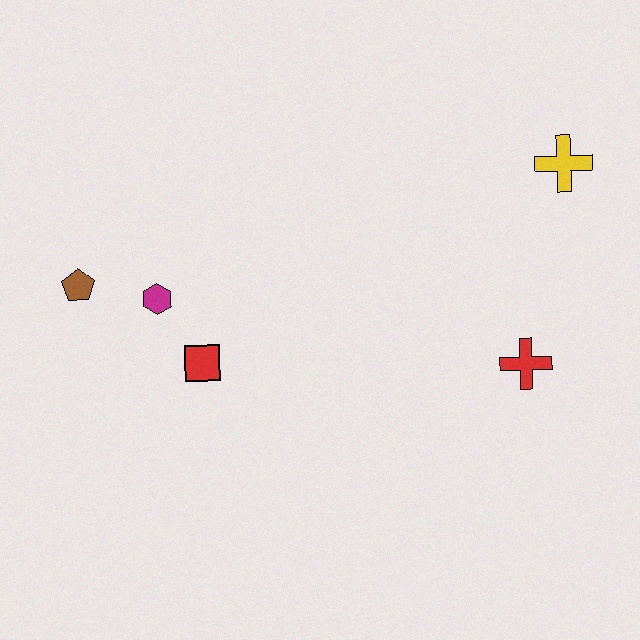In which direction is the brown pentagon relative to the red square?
The brown pentagon is to the left of the red square.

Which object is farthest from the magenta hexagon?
The yellow cross is farthest from the magenta hexagon.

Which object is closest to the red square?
The magenta hexagon is closest to the red square.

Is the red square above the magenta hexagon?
No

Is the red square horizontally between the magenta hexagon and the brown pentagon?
No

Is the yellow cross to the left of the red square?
No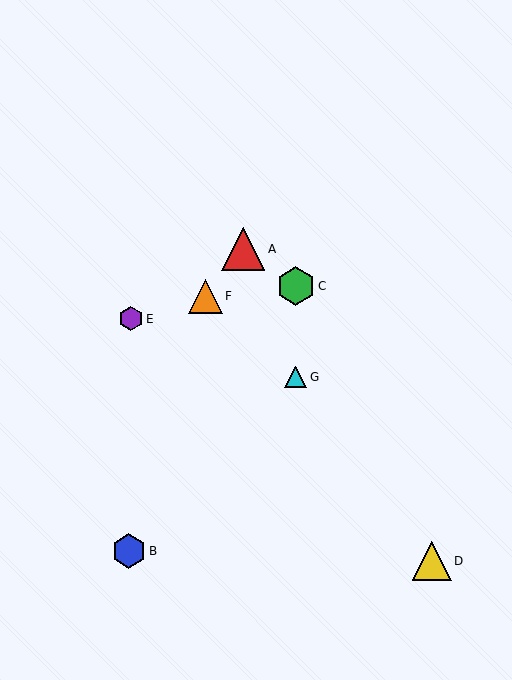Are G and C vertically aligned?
Yes, both are at x≈296.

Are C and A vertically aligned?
No, C is at x≈296 and A is at x≈243.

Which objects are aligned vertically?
Objects C, G are aligned vertically.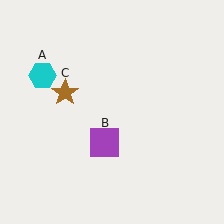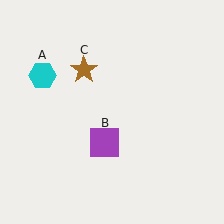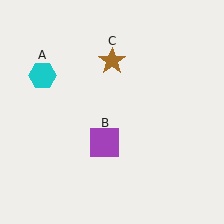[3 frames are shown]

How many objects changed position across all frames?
1 object changed position: brown star (object C).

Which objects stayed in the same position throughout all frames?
Cyan hexagon (object A) and purple square (object B) remained stationary.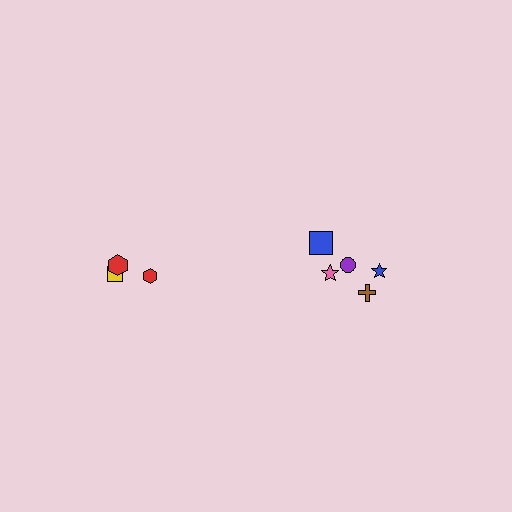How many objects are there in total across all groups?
There are 8 objects.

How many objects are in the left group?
There are 3 objects.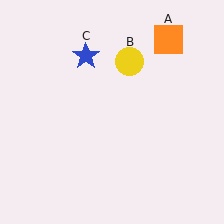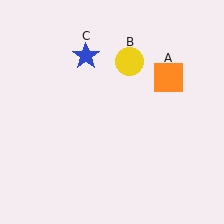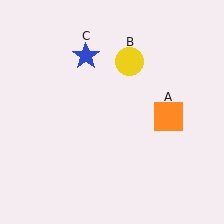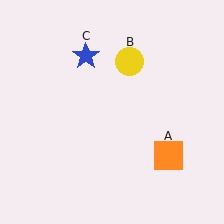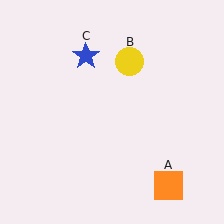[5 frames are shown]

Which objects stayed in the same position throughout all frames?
Yellow circle (object B) and blue star (object C) remained stationary.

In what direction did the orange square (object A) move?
The orange square (object A) moved down.